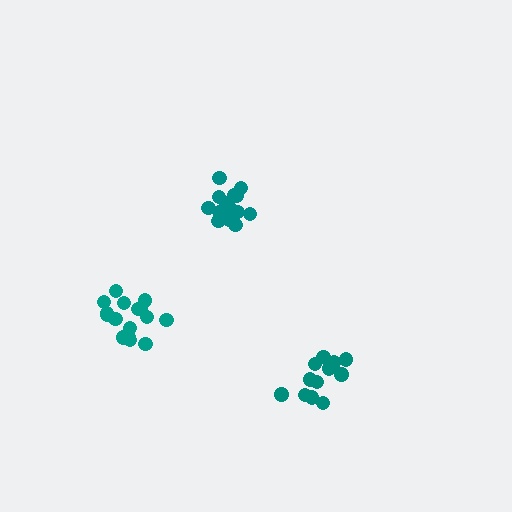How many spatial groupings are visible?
There are 3 spatial groupings.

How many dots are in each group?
Group 1: 16 dots, Group 2: 12 dots, Group 3: 17 dots (45 total).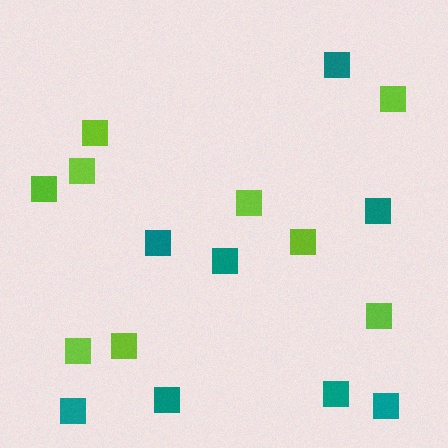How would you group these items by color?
There are 2 groups: one group of teal squares (8) and one group of lime squares (9).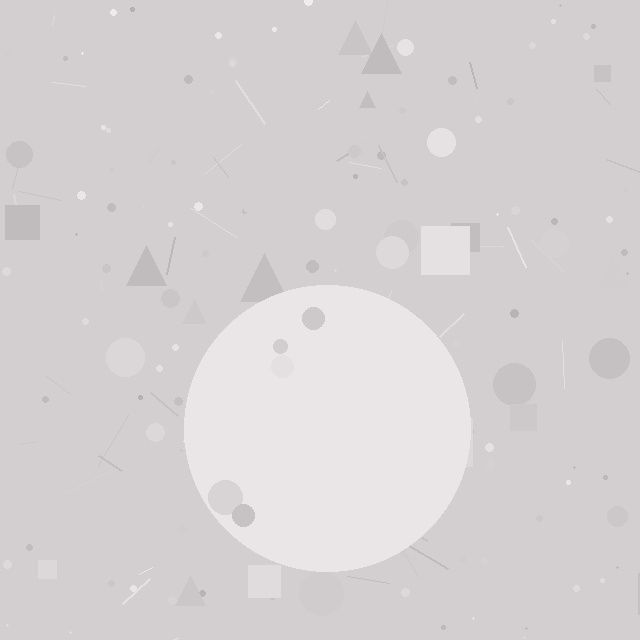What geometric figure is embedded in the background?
A circle is embedded in the background.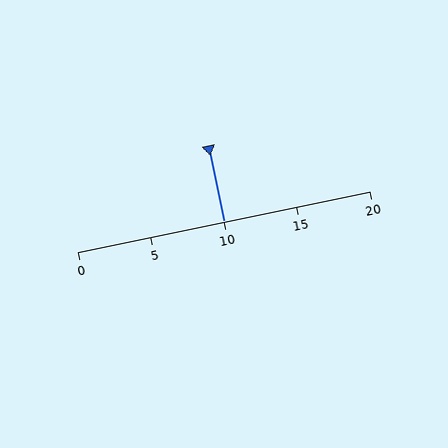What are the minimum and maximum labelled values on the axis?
The axis runs from 0 to 20.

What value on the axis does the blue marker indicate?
The marker indicates approximately 10.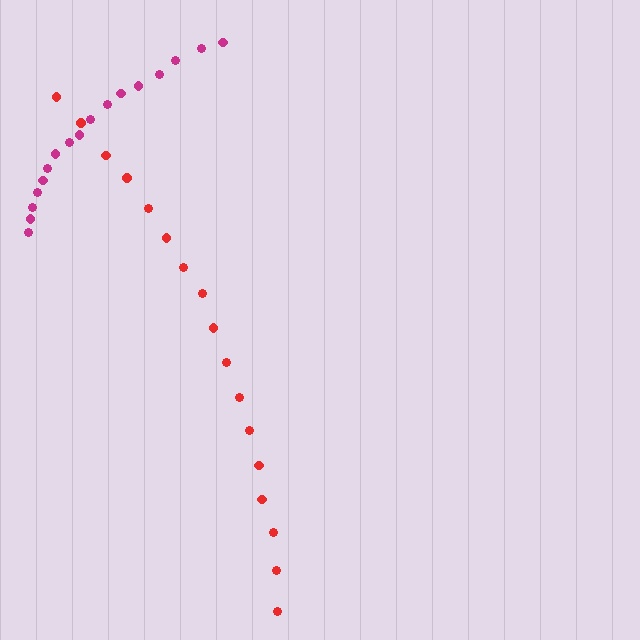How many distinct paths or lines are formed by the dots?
There are 2 distinct paths.